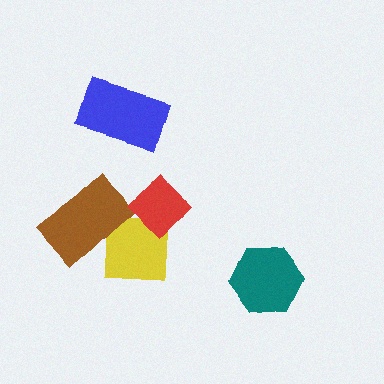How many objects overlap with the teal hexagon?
0 objects overlap with the teal hexagon.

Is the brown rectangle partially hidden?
No, no other shape covers it.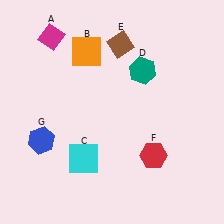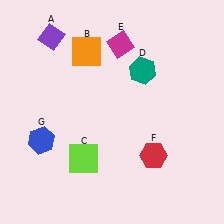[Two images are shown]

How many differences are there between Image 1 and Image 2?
There are 3 differences between the two images.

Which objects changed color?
A changed from magenta to purple. C changed from cyan to lime. E changed from brown to magenta.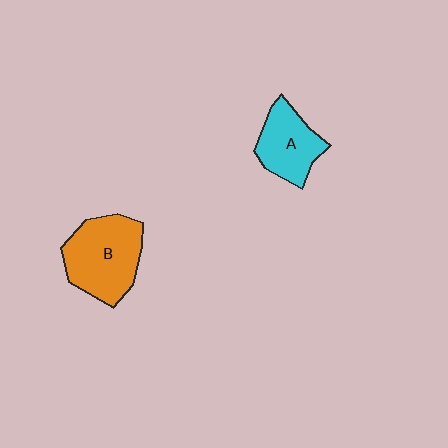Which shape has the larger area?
Shape B (orange).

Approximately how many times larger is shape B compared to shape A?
Approximately 1.5 times.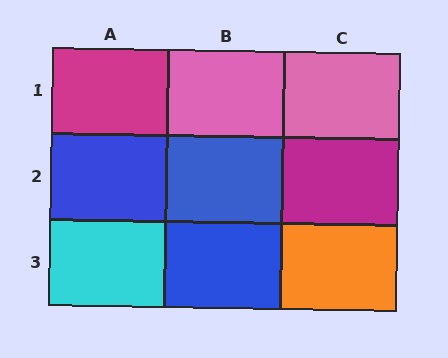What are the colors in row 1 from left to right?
Magenta, pink, pink.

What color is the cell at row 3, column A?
Cyan.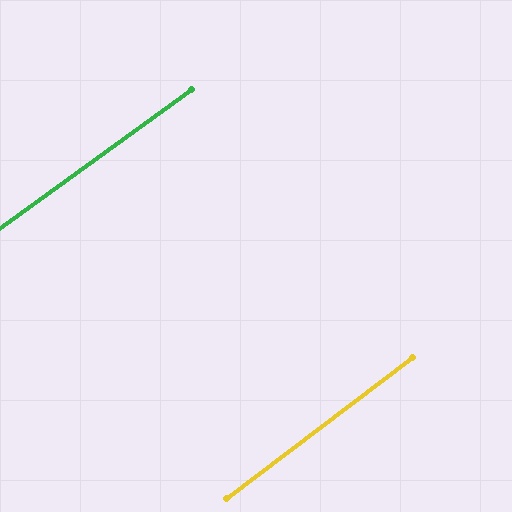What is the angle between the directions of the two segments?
Approximately 1 degree.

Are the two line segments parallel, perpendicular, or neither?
Parallel — their directions differ by only 1.2°.